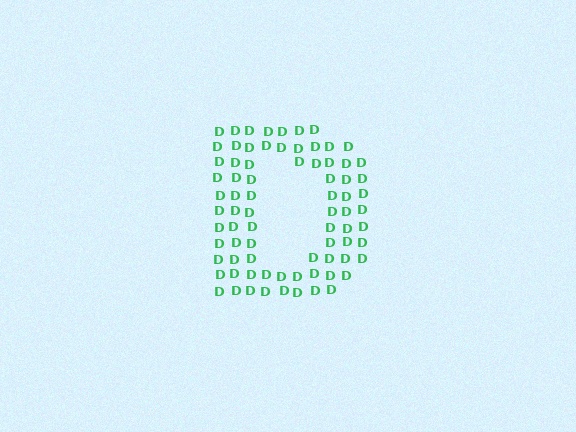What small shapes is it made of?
It is made of small letter D's.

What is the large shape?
The large shape is the letter D.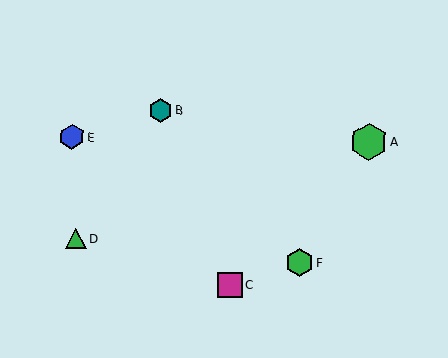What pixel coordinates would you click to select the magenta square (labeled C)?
Click at (230, 286) to select the magenta square C.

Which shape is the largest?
The green hexagon (labeled A) is the largest.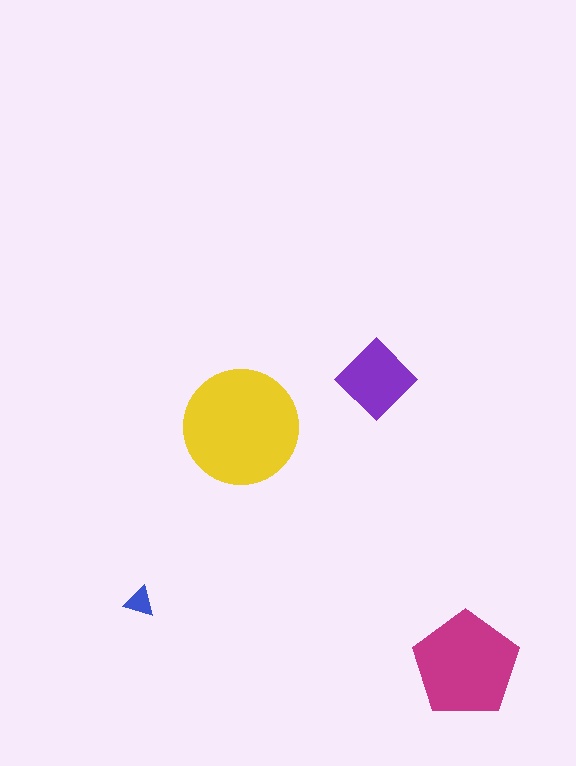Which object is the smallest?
The blue triangle.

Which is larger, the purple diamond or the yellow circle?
The yellow circle.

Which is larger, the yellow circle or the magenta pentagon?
The yellow circle.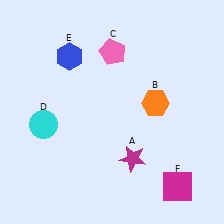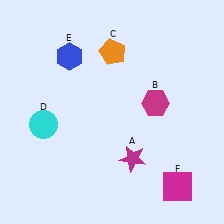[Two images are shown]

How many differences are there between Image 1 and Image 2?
There are 2 differences between the two images.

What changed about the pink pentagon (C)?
In Image 1, C is pink. In Image 2, it changed to orange.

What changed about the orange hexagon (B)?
In Image 1, B is orange. In Image 2, it changed to magenta.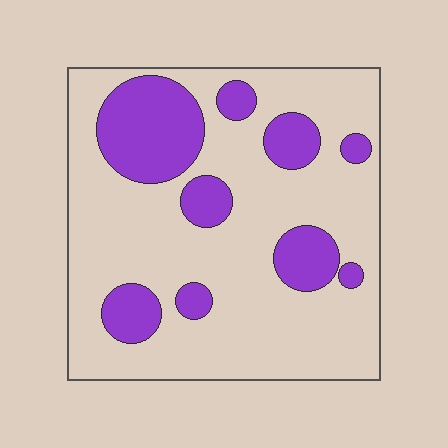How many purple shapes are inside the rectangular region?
9.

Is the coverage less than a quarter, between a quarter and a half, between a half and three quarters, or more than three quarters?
Less than a quarter.